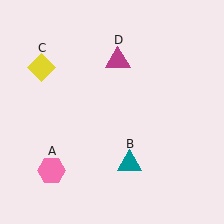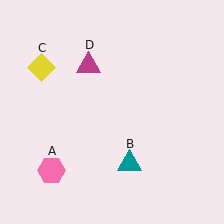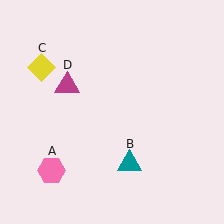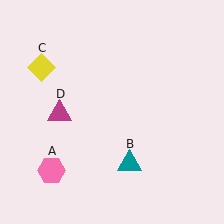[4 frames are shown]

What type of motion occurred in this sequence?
The magenta triangle (object D) rotated counterclockwise around the center of the scene.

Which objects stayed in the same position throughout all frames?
Pink hexagon (object A) and teal triangle (object B) and yellow diamond (object C) remained stationary.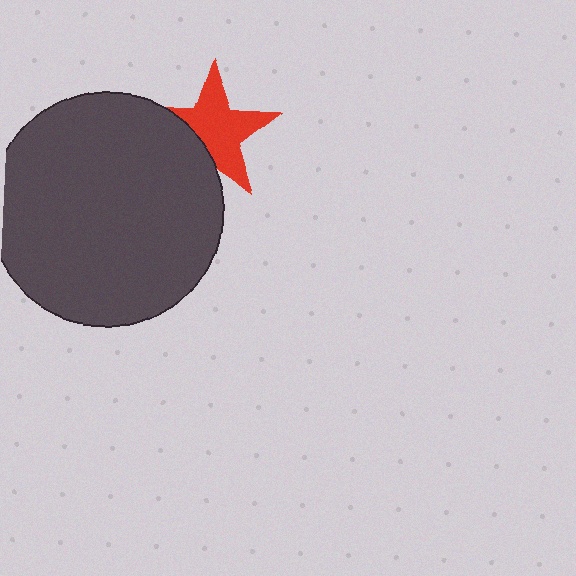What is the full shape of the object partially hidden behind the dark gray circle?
The partially hidden object is a red star.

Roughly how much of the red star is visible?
Most of it is visible (roughly 70%).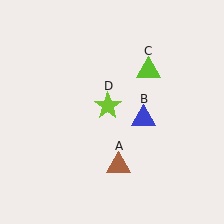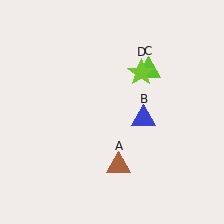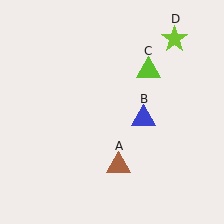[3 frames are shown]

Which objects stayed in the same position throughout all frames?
Brown triangle (object A) and blue triangle (object B) and lime triangle (object C) remained stationary.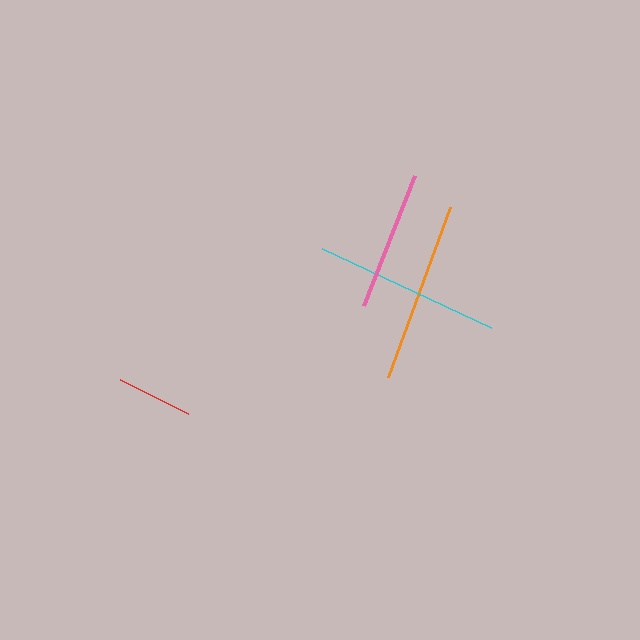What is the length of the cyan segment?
The cyan segment is approximately 186 pixels long.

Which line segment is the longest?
The cyan line is the longest at approximately 186 pixels.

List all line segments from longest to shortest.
From longest to shortest: cyan, orange, pink, red.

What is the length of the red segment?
The red segment is approximately 76 pixels long.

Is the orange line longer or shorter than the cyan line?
The cyan line is longer than the orange line.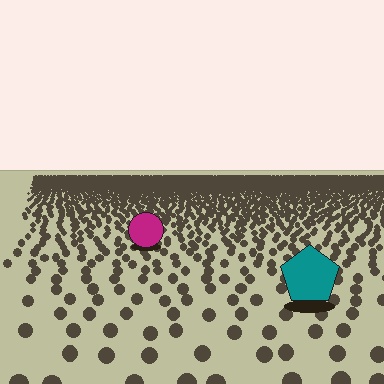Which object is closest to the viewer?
The teal pentagon is closest. The texture marks near it are larger and more spread out.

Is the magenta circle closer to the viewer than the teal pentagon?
No. The teal pentagon is closer — you can tell from the texture gradient: the ground texture is coarser near it.